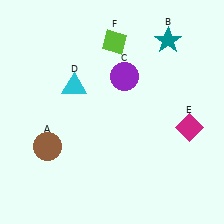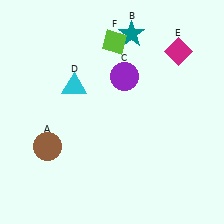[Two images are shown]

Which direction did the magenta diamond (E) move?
The magenta diamond (E) moved up.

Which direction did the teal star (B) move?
The teal star (B) moved left.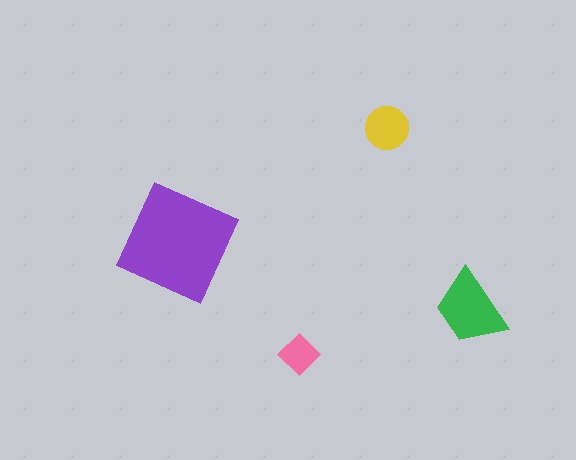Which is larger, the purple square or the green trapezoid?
The purple square.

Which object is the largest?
The purple square.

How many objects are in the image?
There are 4 objects in the image.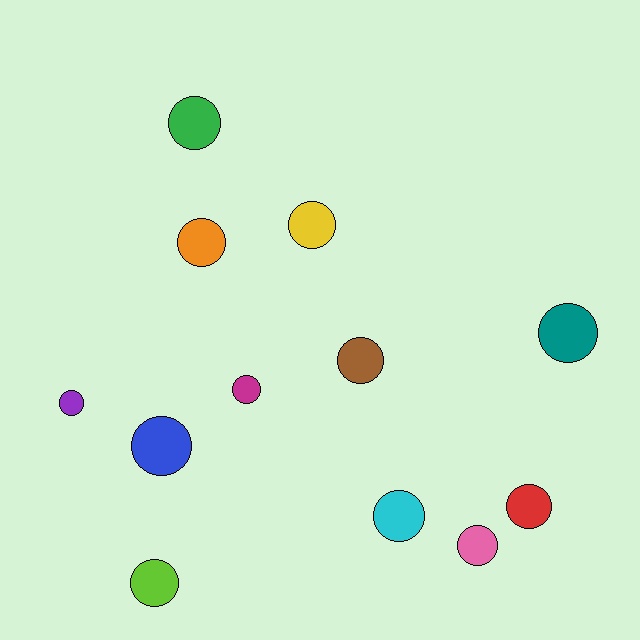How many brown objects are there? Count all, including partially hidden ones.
There is 1 brown object.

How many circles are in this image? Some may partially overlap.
There are 12 circles.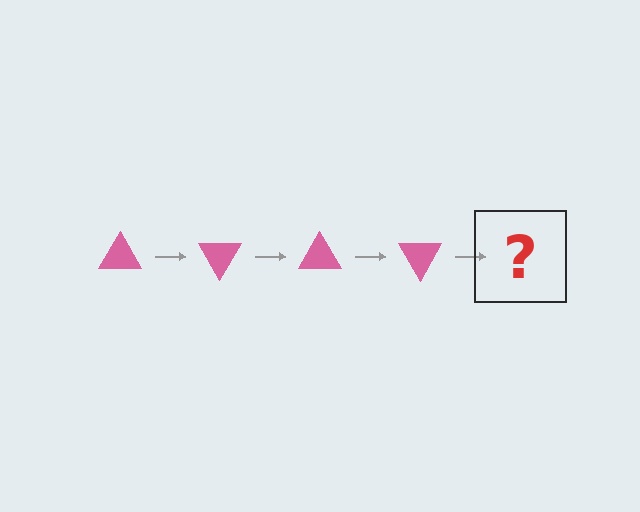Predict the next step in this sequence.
The next step is a pink triangle rotated 240 degrees.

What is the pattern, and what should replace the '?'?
The pattern is that the triangle rotates 60 degrees each step. The '?' should be a pink triangle rotated 240 degrees.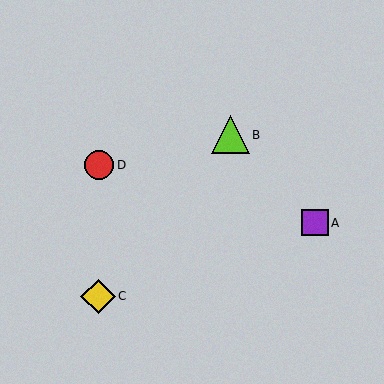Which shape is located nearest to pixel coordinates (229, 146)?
The lime triangle (labeled B) at (230, 135) is nearest to that location.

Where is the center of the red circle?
The center of the red circle is at (99, 165).